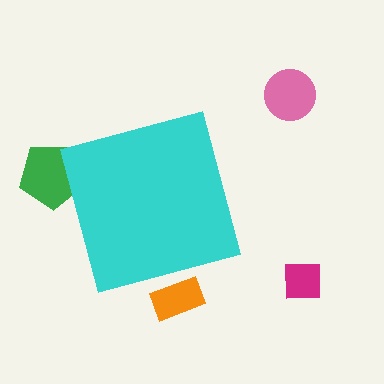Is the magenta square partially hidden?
No, the magenta square is fully visible.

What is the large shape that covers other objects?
A cyan square.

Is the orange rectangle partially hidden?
Yes, the orange rectangle is partially hidden behind the cyan square.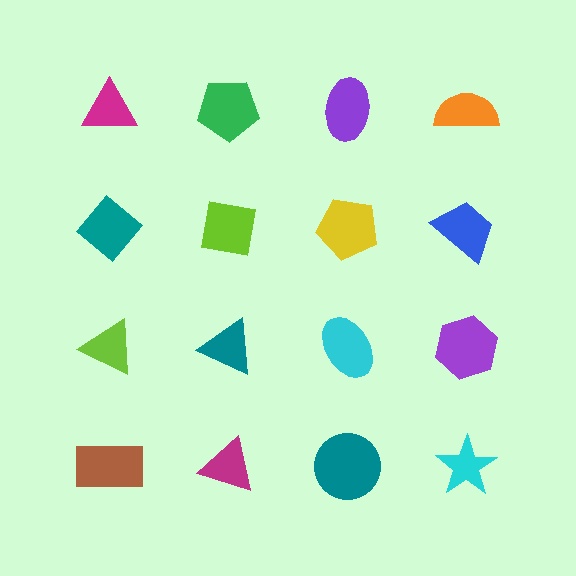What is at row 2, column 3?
A yellow pentagon.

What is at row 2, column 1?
A teal diamond.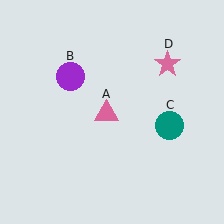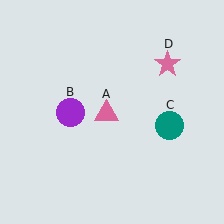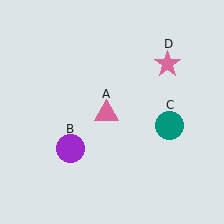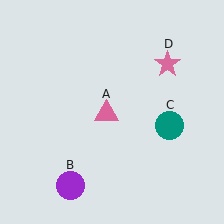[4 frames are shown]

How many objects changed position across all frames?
1 object changed position: purple circle (object B).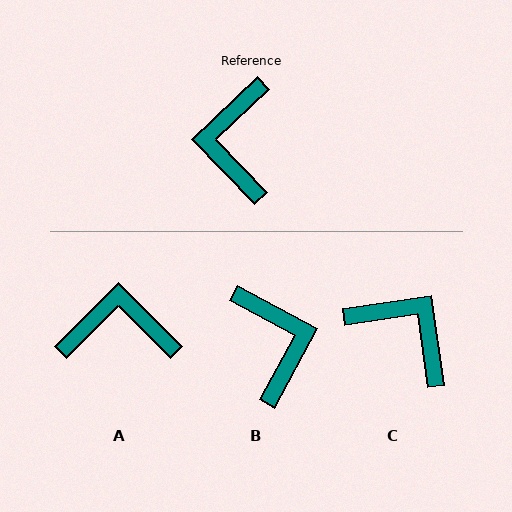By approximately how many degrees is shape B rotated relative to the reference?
Approximately 162 degrees clockwise.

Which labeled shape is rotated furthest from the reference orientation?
B, about 162 degrees away.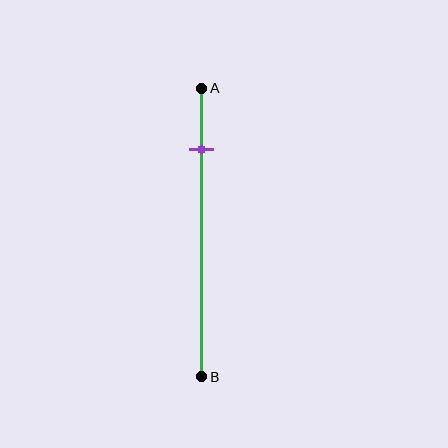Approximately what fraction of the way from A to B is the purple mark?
The purple mark is approximately 20% of the way from A to B.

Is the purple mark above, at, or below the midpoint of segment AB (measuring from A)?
The purple mark is above the midpoint of segment AB.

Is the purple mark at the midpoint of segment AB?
No, the mark is at about 20% from A, not at the 50% midpoint.